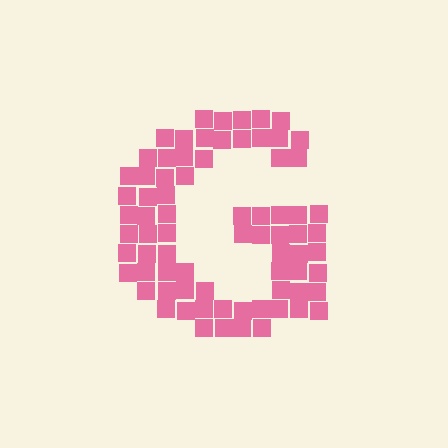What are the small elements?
The small elements are squares.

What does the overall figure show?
The overall figure shows the letter G.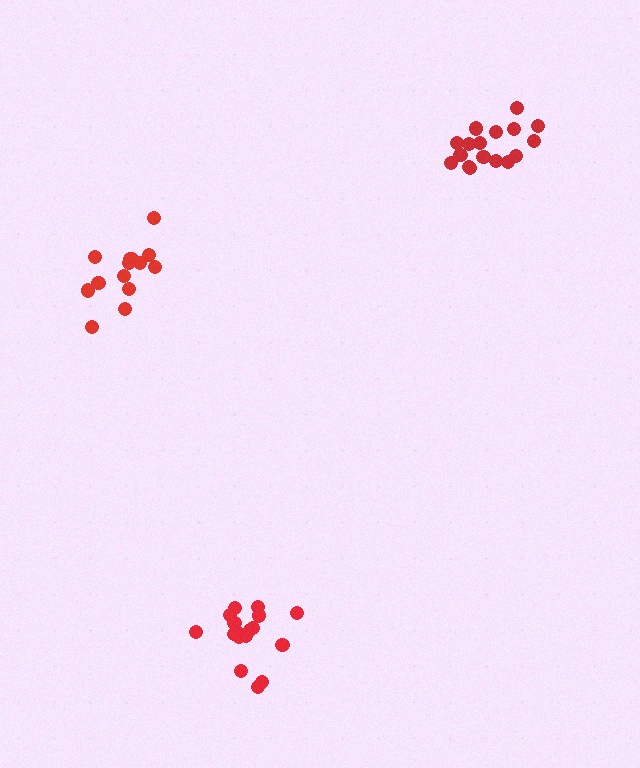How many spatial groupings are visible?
There are 3 spatial groupings.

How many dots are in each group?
Group 1: 17 dots, Group 2: 14 dots, Group 3: 17 dots (48 total).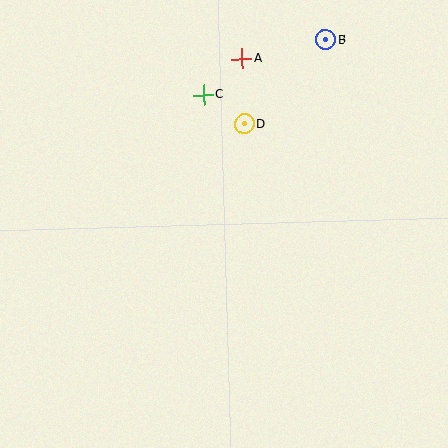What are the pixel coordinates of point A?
Point A is at (242, 59).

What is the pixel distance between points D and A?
The distance between D and A is 65 pixels.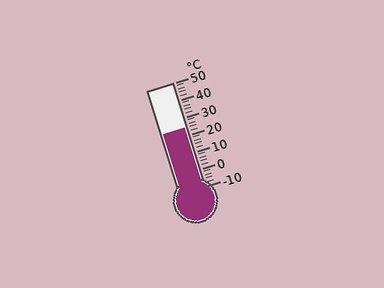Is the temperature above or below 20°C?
The temperature is above 20°C.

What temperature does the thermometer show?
The thermometer shows approximately 24°C.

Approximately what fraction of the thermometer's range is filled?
The thermometer is filled to approximately 55% of its range.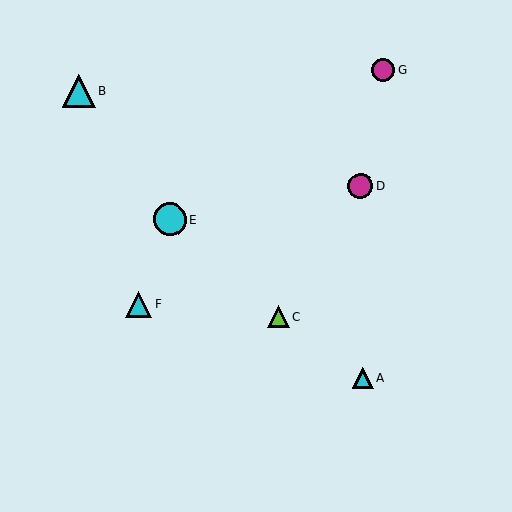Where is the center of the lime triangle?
The center of the lime triangle is at (278, 317).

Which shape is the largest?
The cyan triangle (labeled B) is the largest.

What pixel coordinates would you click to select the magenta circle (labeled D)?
Click at (361, 186) to select the magenta circle D.